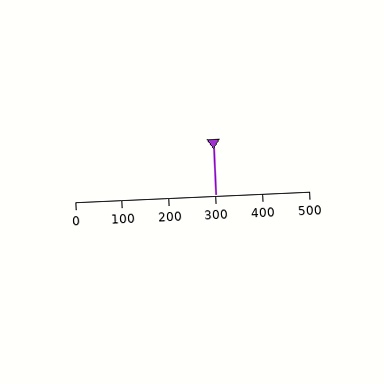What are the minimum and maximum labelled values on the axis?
The axis runs from 0 to 500.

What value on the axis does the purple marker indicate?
The marker indicates approximately 300.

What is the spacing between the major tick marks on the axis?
The major ticks are spaced 100 apart.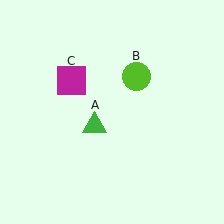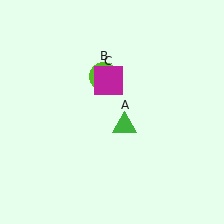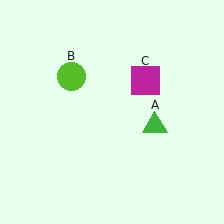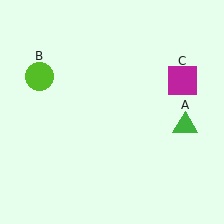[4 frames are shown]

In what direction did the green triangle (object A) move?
The green triangle (object A) moved right.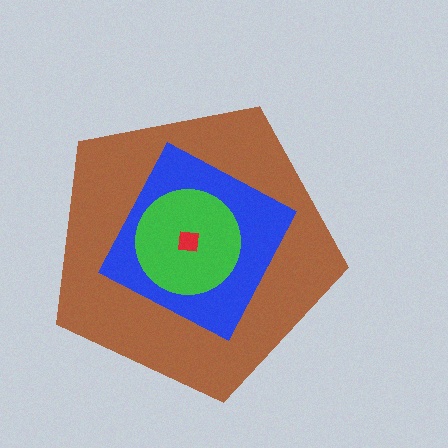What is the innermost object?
The red square.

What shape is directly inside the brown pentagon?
The blue square.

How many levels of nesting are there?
4.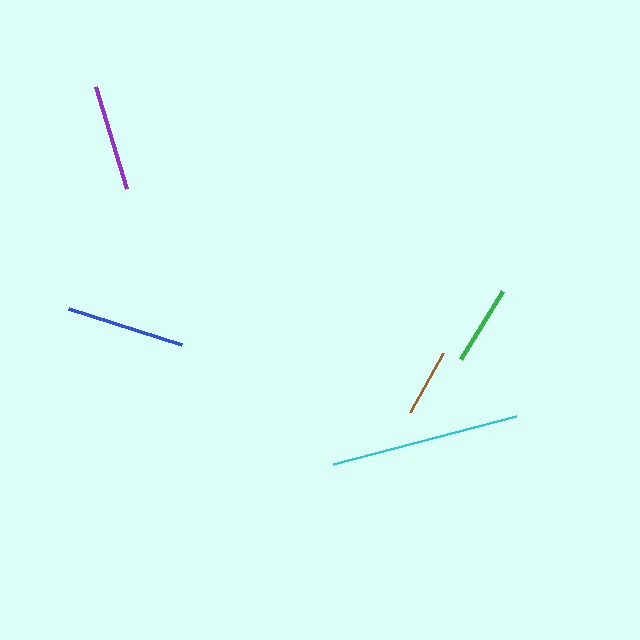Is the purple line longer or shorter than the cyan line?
The cyan line is longer than the purple line.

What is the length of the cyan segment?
The cyan segment is approximately 189 pixels long.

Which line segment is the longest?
The cyan line is the longest at approximately 189 pixels.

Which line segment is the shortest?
The brown line is the shortest at approximately 68 pixels.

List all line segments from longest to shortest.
From longest to shortest: cyan, blue, purple, green, brown.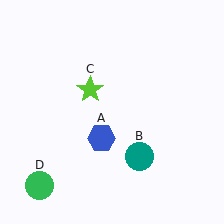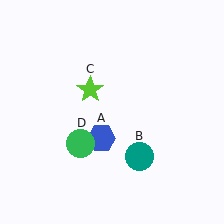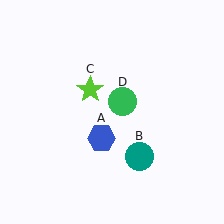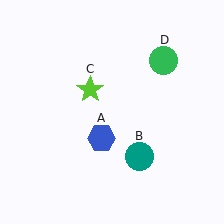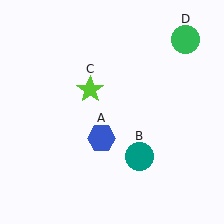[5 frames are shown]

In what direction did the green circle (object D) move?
The green circle (object D) moved up and to the right.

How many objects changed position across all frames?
1 object changed position: green circle (object D).